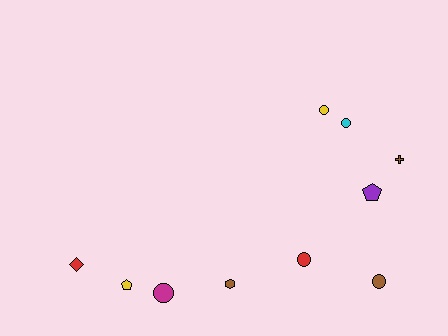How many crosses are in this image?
There is 1 cross.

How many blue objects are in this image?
There are no blue objects.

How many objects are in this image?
There are 10 objects.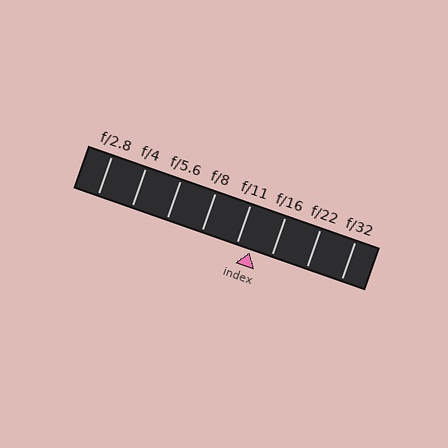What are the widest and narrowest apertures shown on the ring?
The widest aperture shown is f/2.8 and the narrowest is f/32.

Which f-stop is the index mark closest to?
The index mark is closest to f/11.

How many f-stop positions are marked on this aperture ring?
There are 8 f-stop positions marked.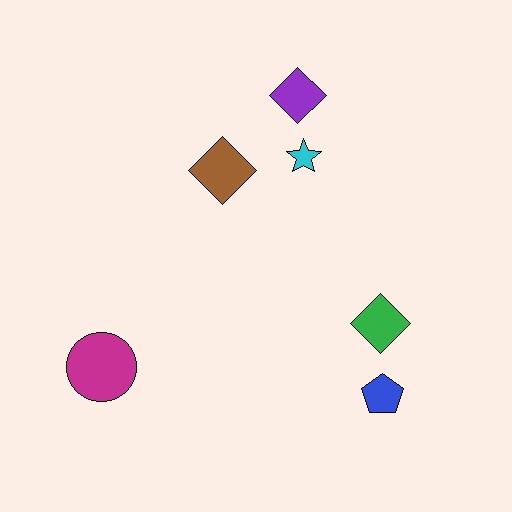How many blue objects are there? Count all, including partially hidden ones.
There is 1 blue object.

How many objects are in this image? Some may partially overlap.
There are 6 objects.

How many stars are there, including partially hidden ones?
There is 1 star.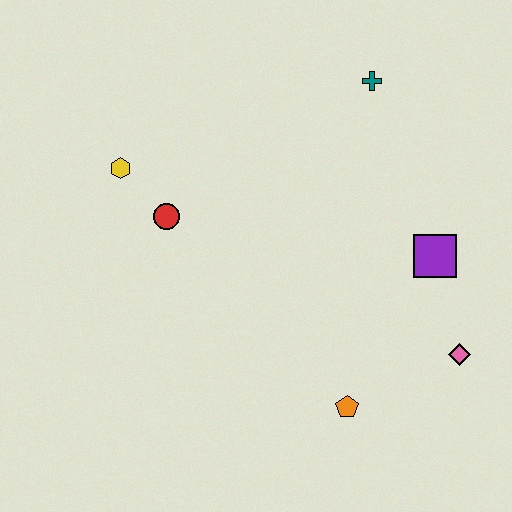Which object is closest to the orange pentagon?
The pink diamond is closest to the orange pentagon.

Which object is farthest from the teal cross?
The orange pentagon is farthest from the teal cross.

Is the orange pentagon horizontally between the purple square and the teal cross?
No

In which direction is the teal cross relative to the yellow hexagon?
The teal cross is to the right of the yellow hexagon.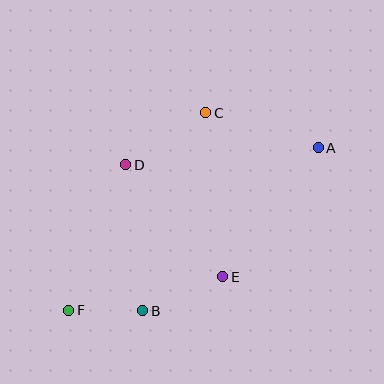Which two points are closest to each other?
Points B and F are closest to each other.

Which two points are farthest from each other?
Points A and F are farthest from each other.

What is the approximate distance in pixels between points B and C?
The distance between B and C is approximately 208 pixels.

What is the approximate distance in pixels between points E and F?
The distance between E and F is approximately 157 pixels.